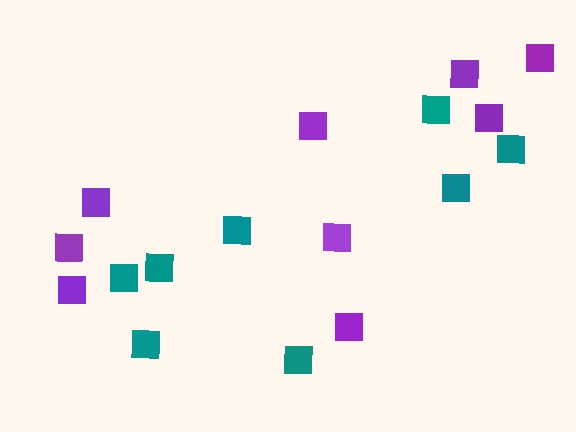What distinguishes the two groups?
There are 2 groups: one group of teal squares (8) and one group of purple squares (9).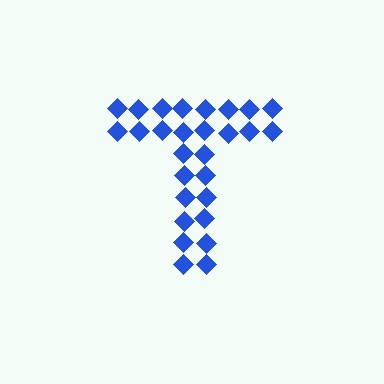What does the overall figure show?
The overall figure shows the letter T.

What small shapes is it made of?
It is made of small diamonds.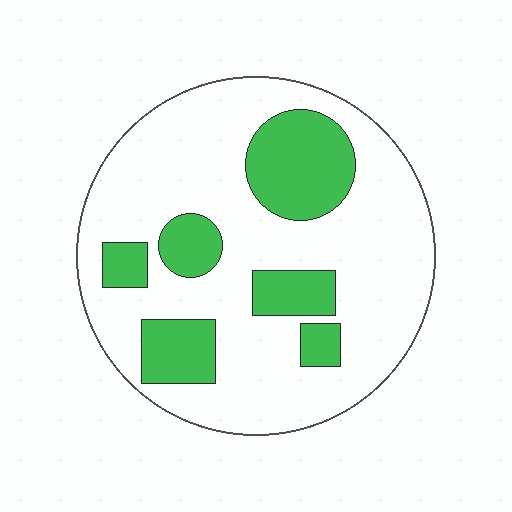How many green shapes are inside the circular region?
6.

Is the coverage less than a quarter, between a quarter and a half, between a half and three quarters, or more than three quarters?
Between a quarter and a half.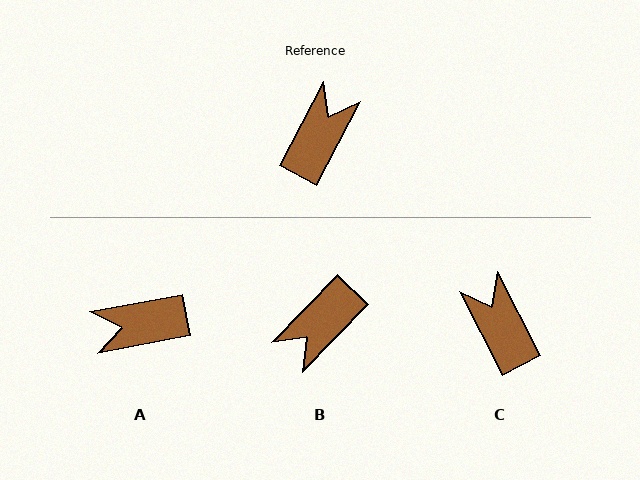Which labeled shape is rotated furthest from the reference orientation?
B, about 164 degrees away.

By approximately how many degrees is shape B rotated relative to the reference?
Approximately 164 degrees counter-clockwise.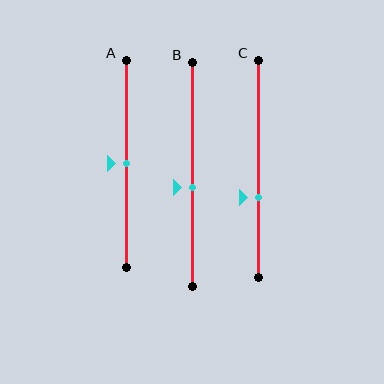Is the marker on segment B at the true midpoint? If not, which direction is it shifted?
No, the marker on segment B is shifted downward by about 6% of the segment length.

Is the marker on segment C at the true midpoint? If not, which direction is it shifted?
No, the marker on segment C is shifted downward by about 13% of the segment length.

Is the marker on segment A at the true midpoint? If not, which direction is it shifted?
Yes, the marker on segment A is at the true midpoint.